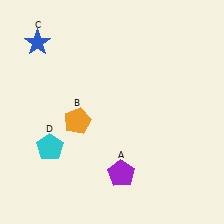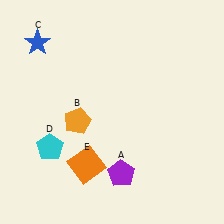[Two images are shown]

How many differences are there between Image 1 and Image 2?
There is 1 difference between the two images.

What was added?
An orange square (E) was added in Image 2.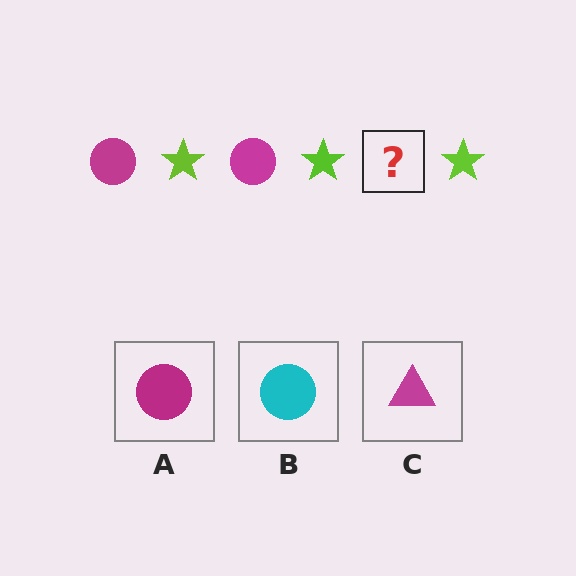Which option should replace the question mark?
Option A.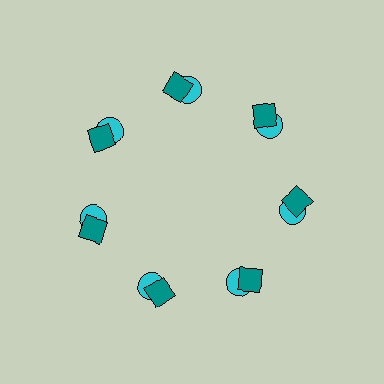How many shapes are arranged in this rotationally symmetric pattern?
There are 14 shapes, arranged in 7 groups of 2.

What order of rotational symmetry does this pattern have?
This pattern has 7-fold rotational symmetry.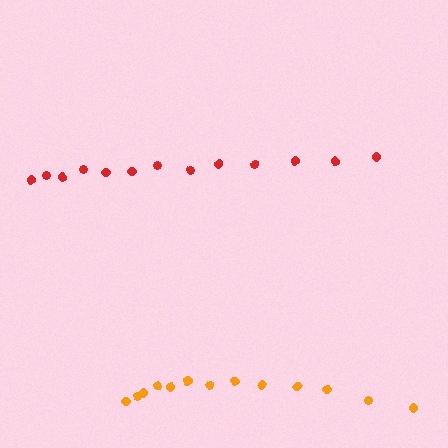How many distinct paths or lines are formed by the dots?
There are 2 distinct paths.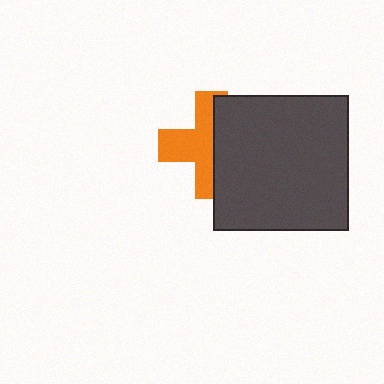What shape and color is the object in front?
The object in front is a dark gray square.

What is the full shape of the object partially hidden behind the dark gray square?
The partially hidden object is an orange cross.